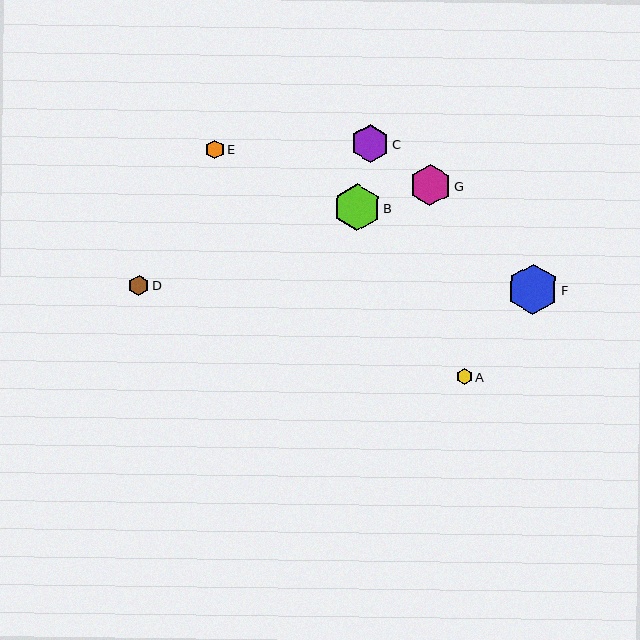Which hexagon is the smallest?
Hexagon A is the smallest with a size of approximately 16 pixels.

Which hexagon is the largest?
Hexagon F is the largest with a size of approximately 50 pixels.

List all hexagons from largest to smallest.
From largest to smallest: F, B, G, C, D, E, A.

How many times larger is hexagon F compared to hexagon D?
Hexagon F is approximately 2.5 times the size of hexagon D.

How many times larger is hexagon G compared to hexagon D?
Hexagon G is approximately 2.1 times the size of hexagon D.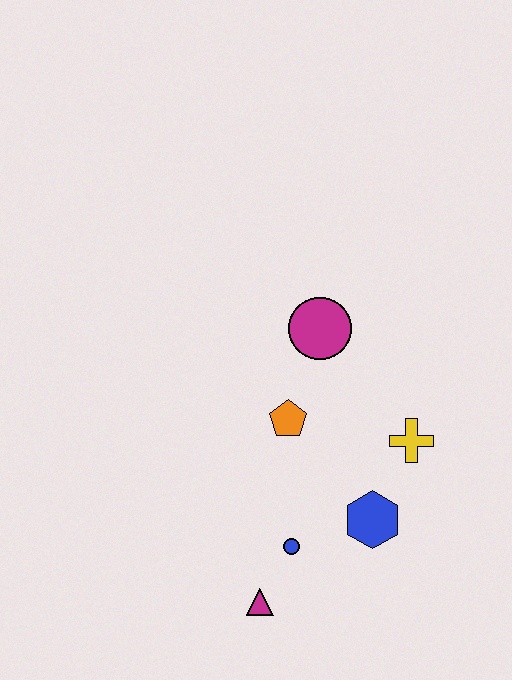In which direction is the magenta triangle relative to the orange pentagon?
The magenta triangle is below the orange pentagon.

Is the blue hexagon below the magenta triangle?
No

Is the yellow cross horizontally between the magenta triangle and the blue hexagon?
No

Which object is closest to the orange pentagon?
The magenta circle is closest to the orange pentagon.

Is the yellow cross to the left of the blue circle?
No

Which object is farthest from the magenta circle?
The magenta triangle is farthest from the magenta circle.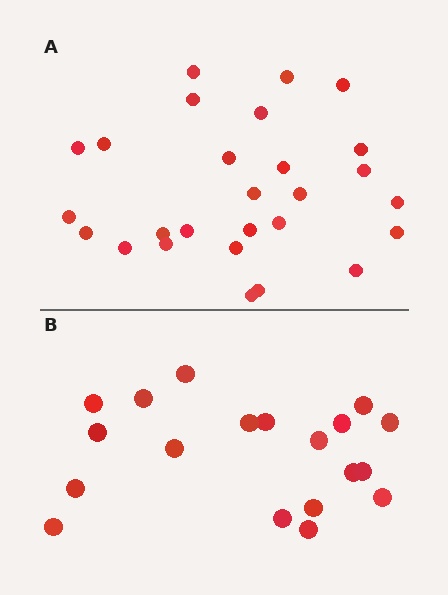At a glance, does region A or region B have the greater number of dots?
Region A (the top region) has more dots.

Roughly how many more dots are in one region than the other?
Region A has roughly 8 or so more dots than region B.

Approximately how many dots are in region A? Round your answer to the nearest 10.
About 30 dots. (The exact count is 27, which rounds to 30.)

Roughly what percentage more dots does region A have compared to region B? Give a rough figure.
About 40% more.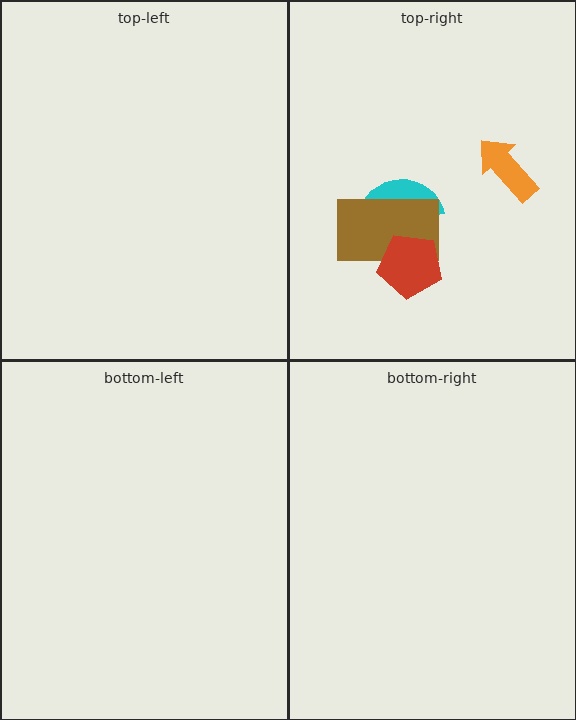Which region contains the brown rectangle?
The top-right region.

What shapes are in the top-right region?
The cyan semicircle, the orange arrow, the brown rectangle, the red pentagon.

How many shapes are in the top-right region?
4.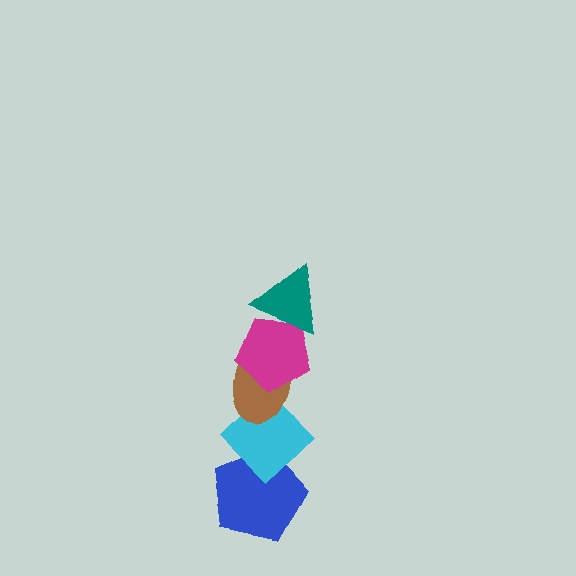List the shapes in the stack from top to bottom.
From top to bottom: the teal triangle, the magenta pentagon, the brown ellipse, the cyan diamond, the blue pentagon.